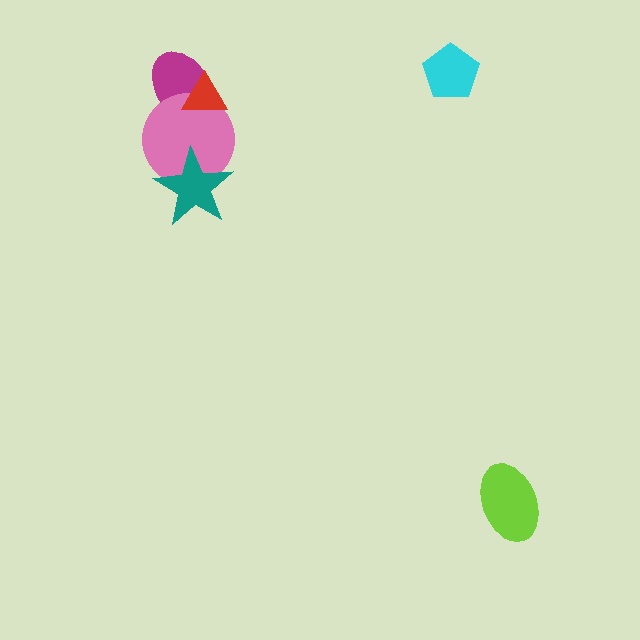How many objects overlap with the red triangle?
2 objects overlap with the red triangle.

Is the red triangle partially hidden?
No, no other shape covers it.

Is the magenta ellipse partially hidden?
Yes, it is partially covered by another shape.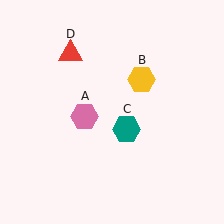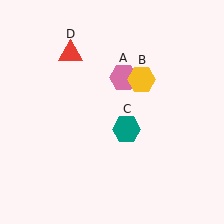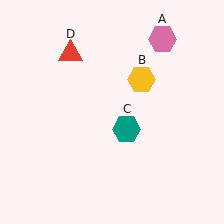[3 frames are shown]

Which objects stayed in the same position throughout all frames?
Yellow hexagon (object B) and teal hexagon (object C) and red triangle (object D) remained stationary.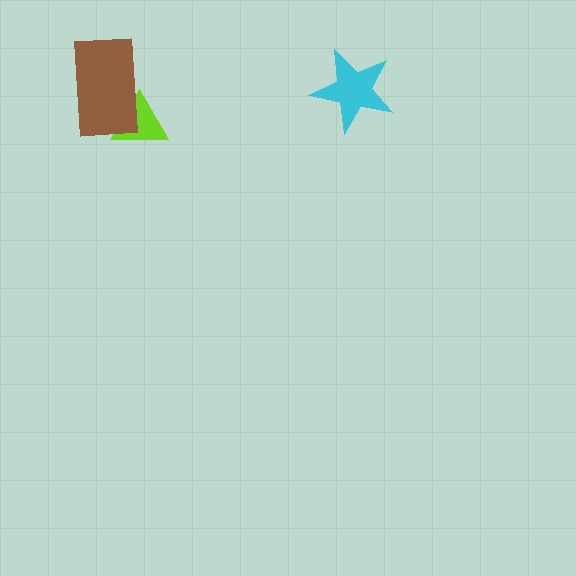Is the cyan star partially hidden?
No, no other shape covers it.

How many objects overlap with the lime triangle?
1 object overlaps with the lime triangle.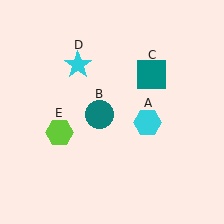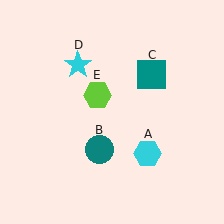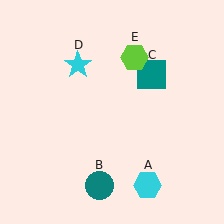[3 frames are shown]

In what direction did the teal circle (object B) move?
The teal circle (object B) moved down.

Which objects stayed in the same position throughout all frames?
Teal square (object C) and cyan star (object D) remained stationary.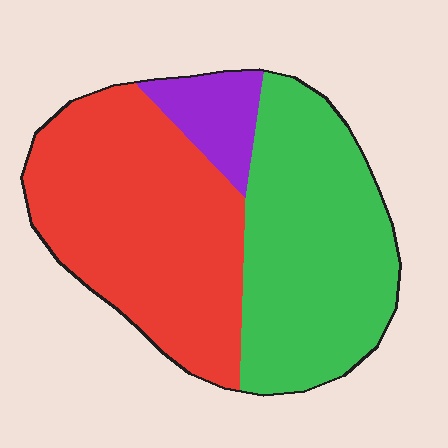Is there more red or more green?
Red.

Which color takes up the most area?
Red, at roughly 50%.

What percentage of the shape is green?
Green covers 43% of the shape.